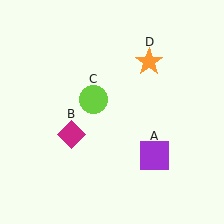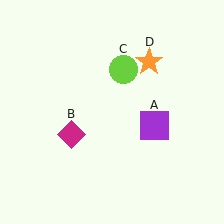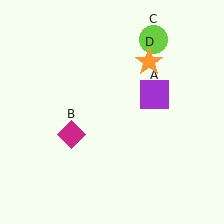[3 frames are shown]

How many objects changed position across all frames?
2 objects changed position: purple square (object A), lime circle (object C).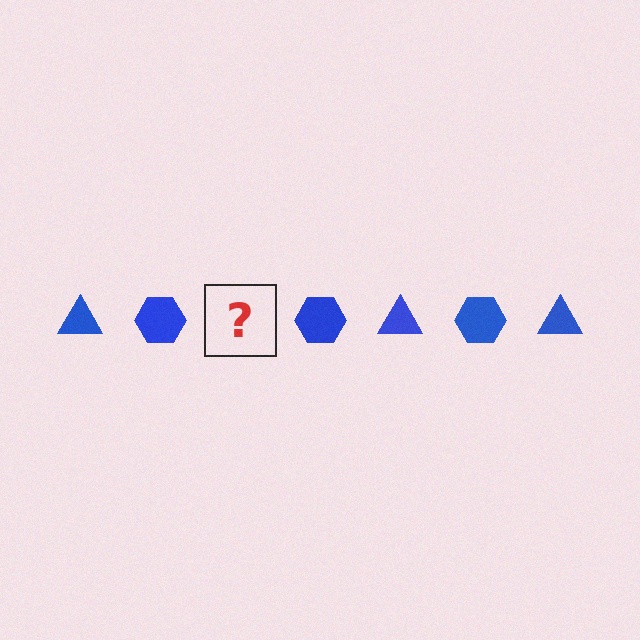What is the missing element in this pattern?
The missing element is a blue triangle.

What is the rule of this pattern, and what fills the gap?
The rule is that the pattern cycles through triangle, hexagon shapes in blue. The gap should be filled with a blue triangle.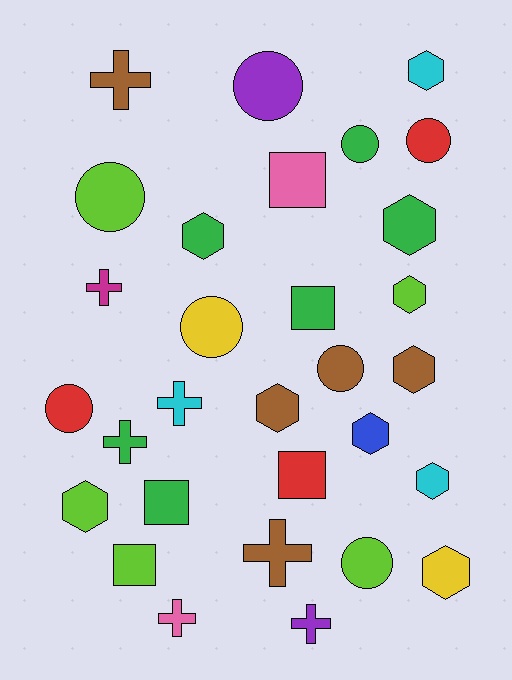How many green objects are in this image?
There are 6 green objects.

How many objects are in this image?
There are 30 objects.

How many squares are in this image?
There are 5 squares.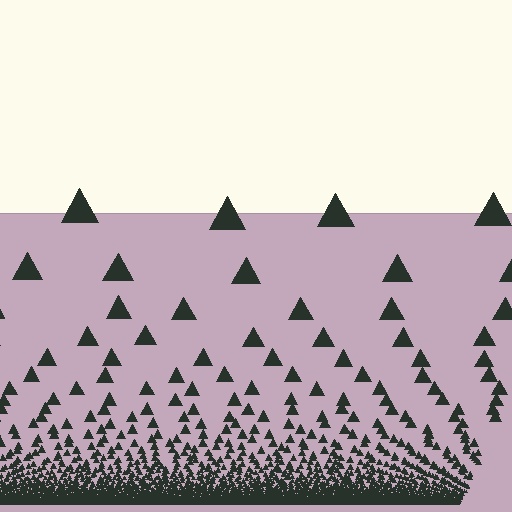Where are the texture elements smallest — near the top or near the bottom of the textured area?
Near the bottom.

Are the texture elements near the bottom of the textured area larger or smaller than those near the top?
Smaller. The gradient is inverted — elements near the bottom are smaller and denser.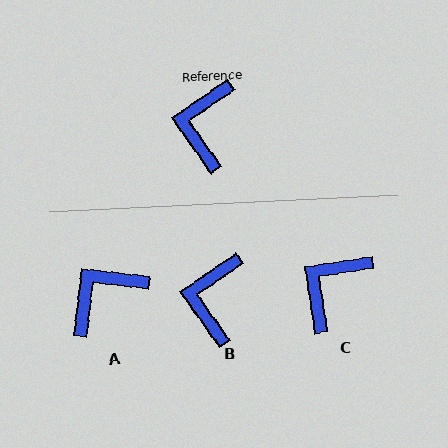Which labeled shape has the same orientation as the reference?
B.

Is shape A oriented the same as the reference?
No, it is off by about 42 degrees.